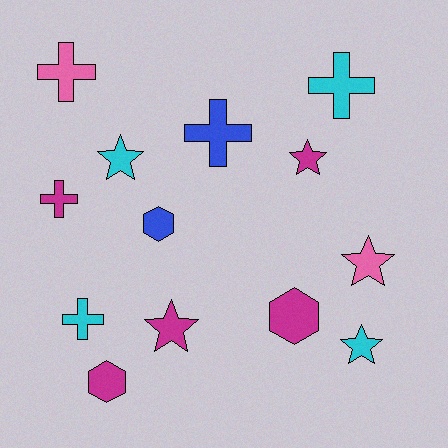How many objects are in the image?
There are 13 objects.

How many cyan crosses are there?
There are 2 cyan crosses.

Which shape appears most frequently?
Cross, with 5 objects.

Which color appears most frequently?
Magenta, with 5 objects.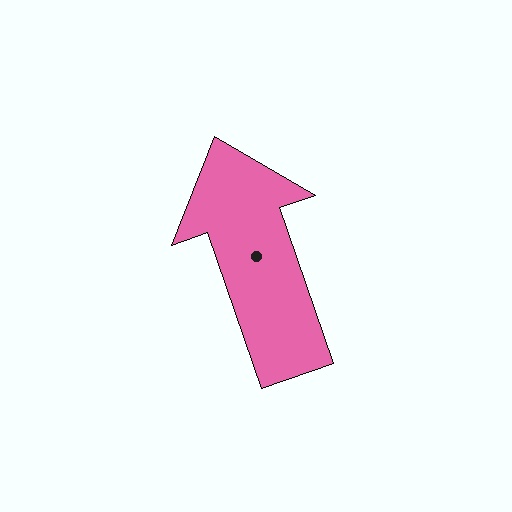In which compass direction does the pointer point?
North.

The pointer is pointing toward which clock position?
Roughly 11 o'clock.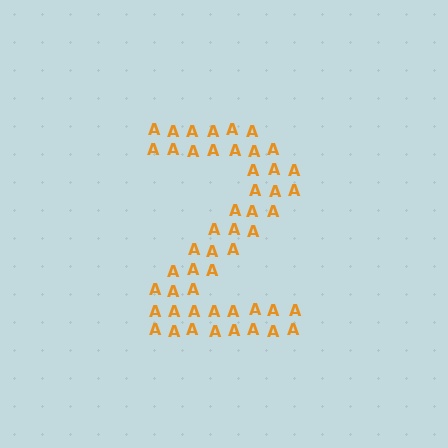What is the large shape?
The large shape is the digit 2.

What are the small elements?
The small elements are letter A's.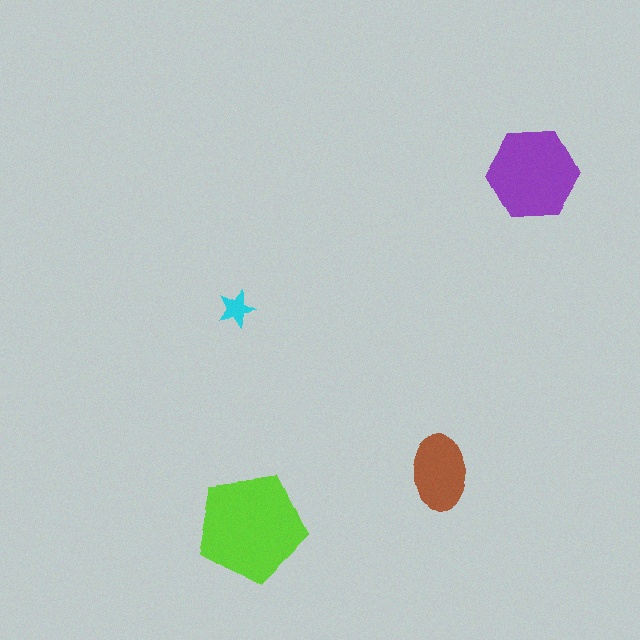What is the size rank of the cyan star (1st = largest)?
4th.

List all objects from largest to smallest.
The lime pentagon, the purple hexagon, the brown ellipse, the cyan star.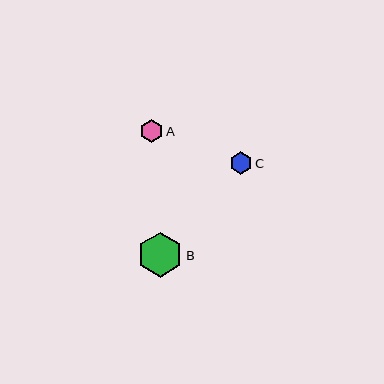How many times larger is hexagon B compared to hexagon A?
Hexagon B is approximately 2.0 times the size of hexagon A.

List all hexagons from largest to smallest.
From largest to smallest: B, A, C.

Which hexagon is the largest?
Hexagon B is the largest with a size of approximately 45 pixels.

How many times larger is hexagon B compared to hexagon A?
Hexagon B is approximately 2.0 times the size of hexagon A.